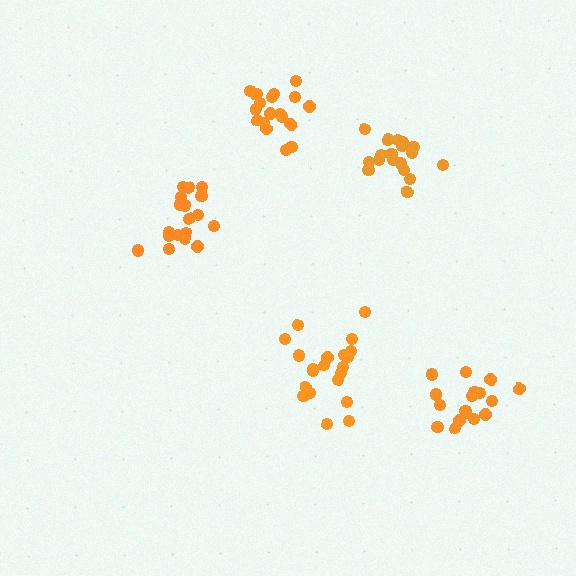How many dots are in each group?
Group 1: 18 dots, Group 2: 18 dots, Group 3: 21 dots, Group 4: 19 dots, Group 5: 17 dots (93 total).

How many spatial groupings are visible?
There are 5 spatial groupings.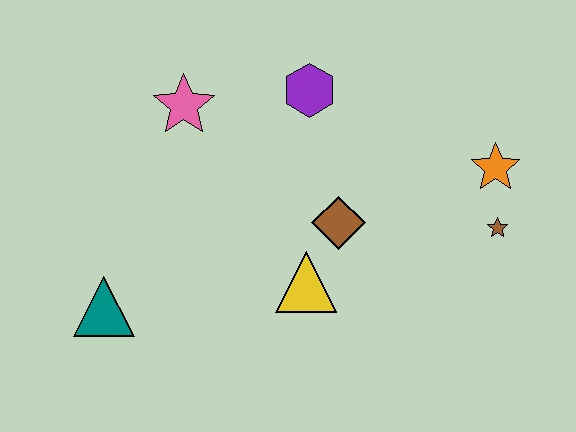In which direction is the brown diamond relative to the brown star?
The brown diamond is to the left of the brown star.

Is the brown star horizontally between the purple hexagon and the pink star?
No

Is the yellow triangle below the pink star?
Yes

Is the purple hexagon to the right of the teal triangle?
Yes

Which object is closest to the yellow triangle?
The brown diamond is closest to the yellow triangle.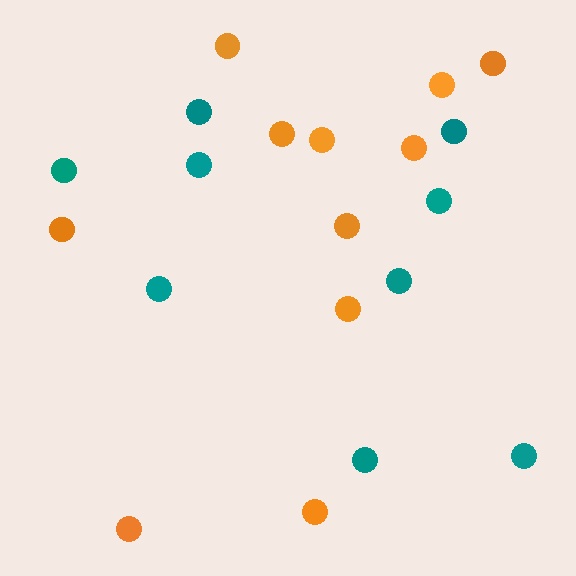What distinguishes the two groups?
There are 2 groups: one group of orange circles (11) and one group of teal circles (9).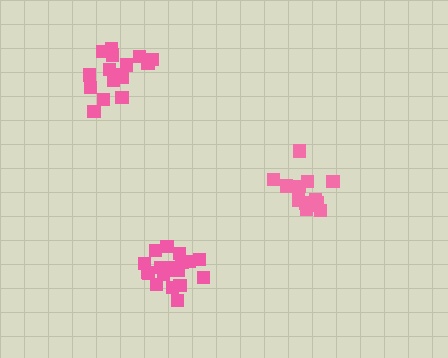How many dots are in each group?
Group 1: 16 dots, Group 2: 14 dots, Group 3: 19 dots (49 total).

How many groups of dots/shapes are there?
There are 3 groups.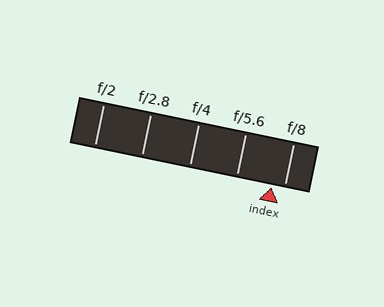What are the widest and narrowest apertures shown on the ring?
The widest aperture shown is f/2 and the narrowest is f/8.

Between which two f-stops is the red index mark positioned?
The index mark is between f/5.6 and f/8.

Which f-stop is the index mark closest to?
The index mark is closest to f/8.